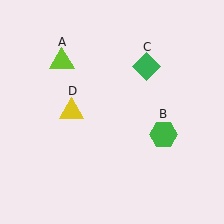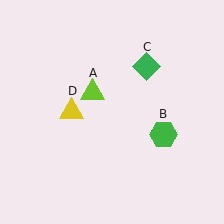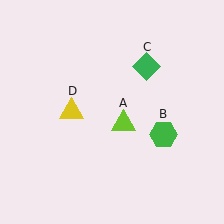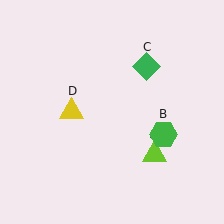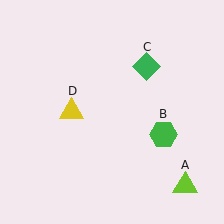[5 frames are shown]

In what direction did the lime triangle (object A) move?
The lime triangle (object A) moved down and to the right.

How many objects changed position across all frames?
1 object changed position: lime triangle (object A).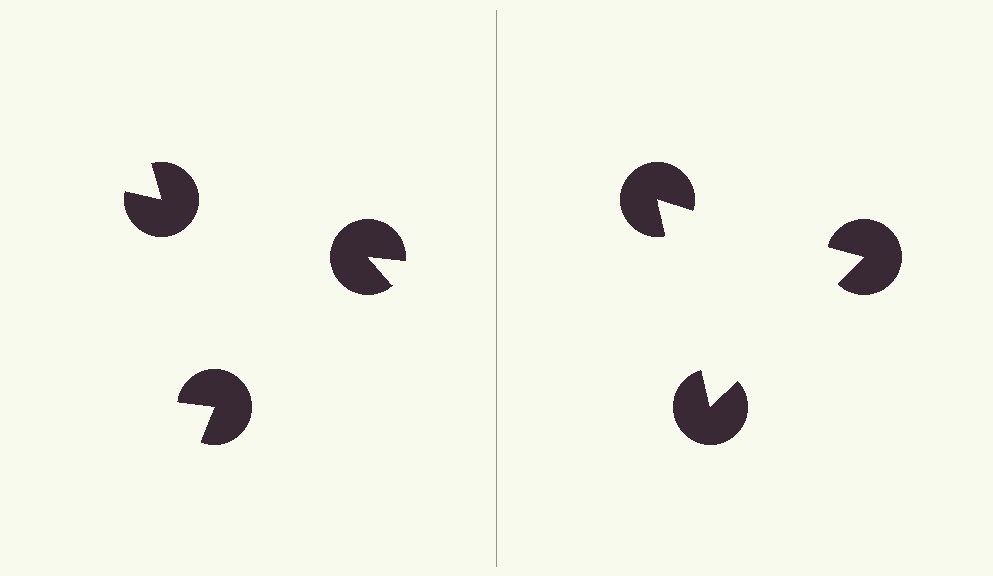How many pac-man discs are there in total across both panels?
6 — 3 on each side.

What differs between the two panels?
The pac-man discs are positioned identically on both sides; only the wedge orientations differ. On the right they align to a triangle; on the left they are misaligned.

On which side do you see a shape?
An illusory triangle appears on the right side. On the left side the wedge cuts are rotated, so no coherent shape forms.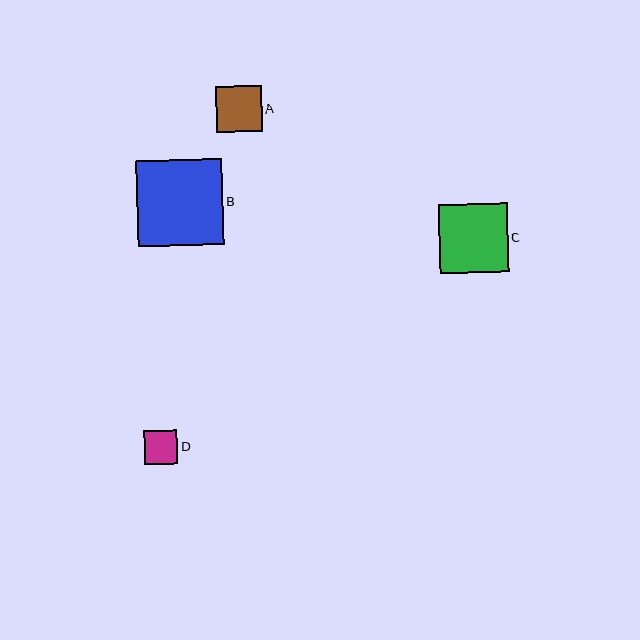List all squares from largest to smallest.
From largest to smallest: B, C, A, D.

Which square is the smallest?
Square D is the smallest with a size of approximately 34 pixels.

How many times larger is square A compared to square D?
Square A is approximately 1.4 times the size of square D.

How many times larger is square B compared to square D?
Square B is approximately 2.6 times the size of square D.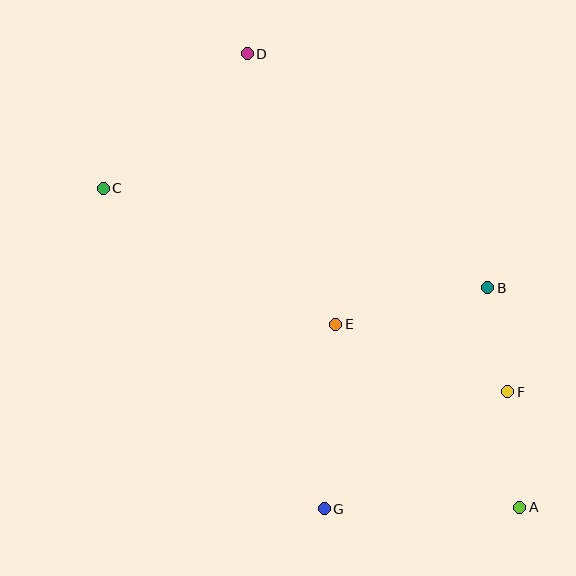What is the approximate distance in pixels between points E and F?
The distance between E and F is approximately 185 pixels.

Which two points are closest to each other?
Points B and F are closest to each other.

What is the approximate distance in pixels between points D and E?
The distance between D and E is approximately 285 pixels.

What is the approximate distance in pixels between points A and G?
The distance between A and G is approximately 196 pixels.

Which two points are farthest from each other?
Points A and D are farthest from each other.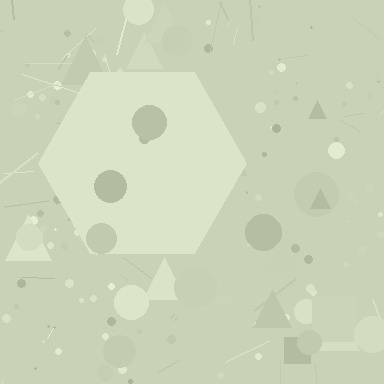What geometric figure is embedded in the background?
A hexagon is embedded in the background.